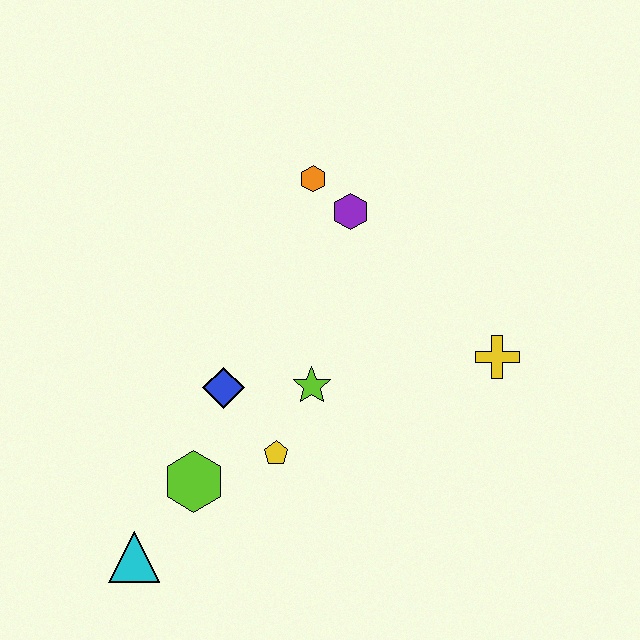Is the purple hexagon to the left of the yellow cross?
Yes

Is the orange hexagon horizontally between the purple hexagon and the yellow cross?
No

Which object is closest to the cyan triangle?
The lime hexagon is closest to the cyan triangle.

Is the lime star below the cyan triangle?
No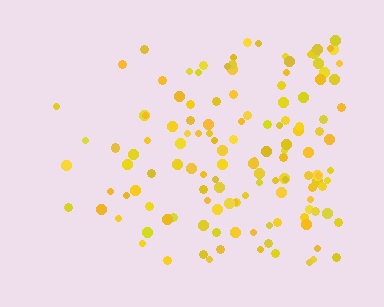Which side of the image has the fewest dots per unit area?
The left.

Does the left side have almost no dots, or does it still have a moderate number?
Still a moderate number, just noticeably fewer than the right.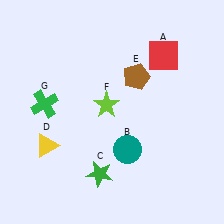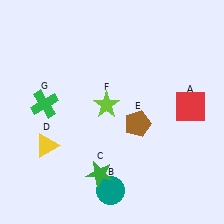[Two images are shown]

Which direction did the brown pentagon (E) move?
The brown pentagon (E) moved down.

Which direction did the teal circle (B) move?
The teal circle (B) moved down.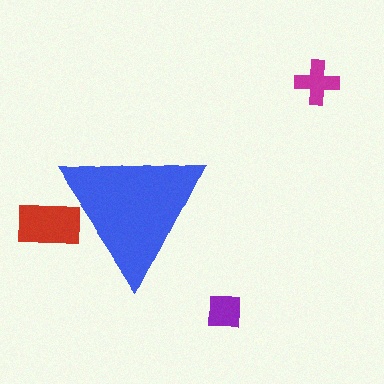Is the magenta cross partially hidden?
No, the magenta cross is fully visible.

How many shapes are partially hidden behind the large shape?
1 shape is partially hidden.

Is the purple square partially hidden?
No, the purple square is fully visible.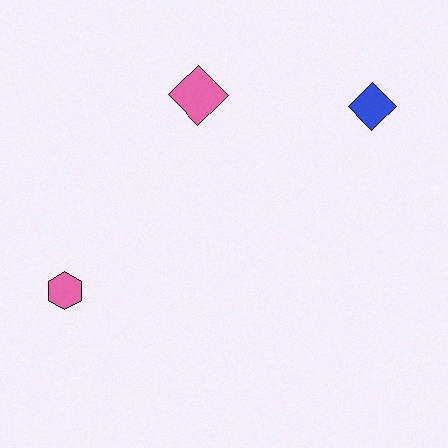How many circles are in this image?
There are no circles.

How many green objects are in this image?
There are no green objects.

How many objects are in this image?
There are 3 objects.